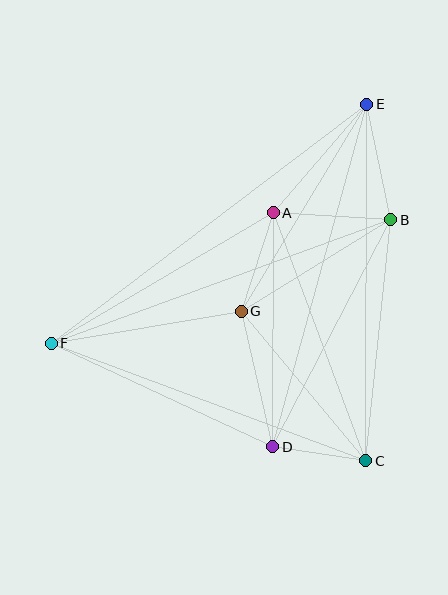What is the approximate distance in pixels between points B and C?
The distance between B and C is approximately 242 pixels.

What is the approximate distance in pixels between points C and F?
The distance between C and F is approximately 336 pixels.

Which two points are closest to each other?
Points C and D are closest to each other.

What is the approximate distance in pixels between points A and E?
The distance between A and E is approximately 143 pixels.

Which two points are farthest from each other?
Points E and F are farthest from each other.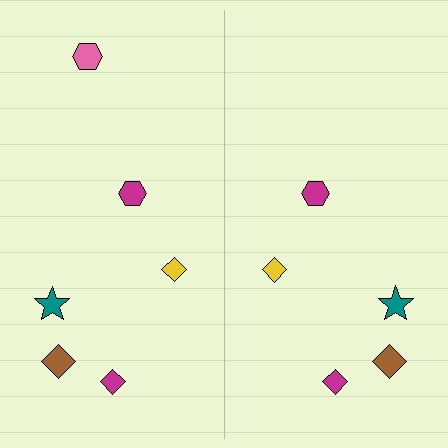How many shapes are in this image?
There are 11 shapes in this image.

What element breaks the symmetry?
A pink hexagon is missing from the right side.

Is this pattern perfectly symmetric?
No, the pattern is not perfectly symmetric. A pink hexagon is missing from the right side.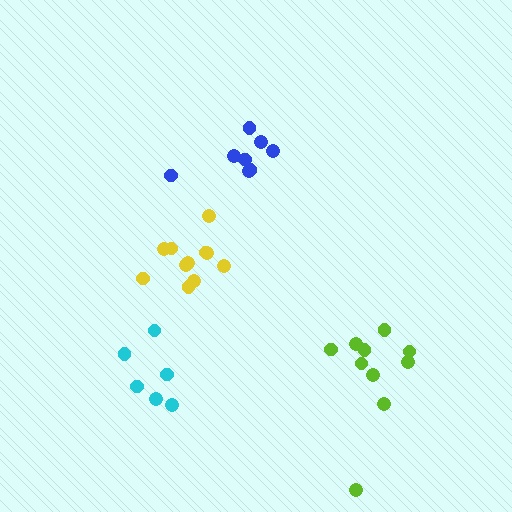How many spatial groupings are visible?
There are 4 spatial groupings.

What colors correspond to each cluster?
The clusters are colored: yellow, cyan, lime, blue.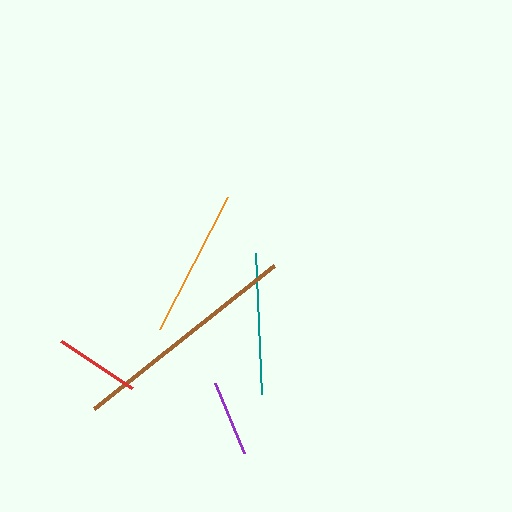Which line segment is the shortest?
The purple line is the shortest at approximately 75 pixels.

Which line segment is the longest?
The brown line is the longest at approximately 230 pixels.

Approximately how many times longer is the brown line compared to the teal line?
The brown line is approximately 1.6 times the length of the teal line.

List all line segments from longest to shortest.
From longest to shortest: brown, orange, teal, red, purple.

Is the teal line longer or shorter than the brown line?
The brown line is longer than the teal line.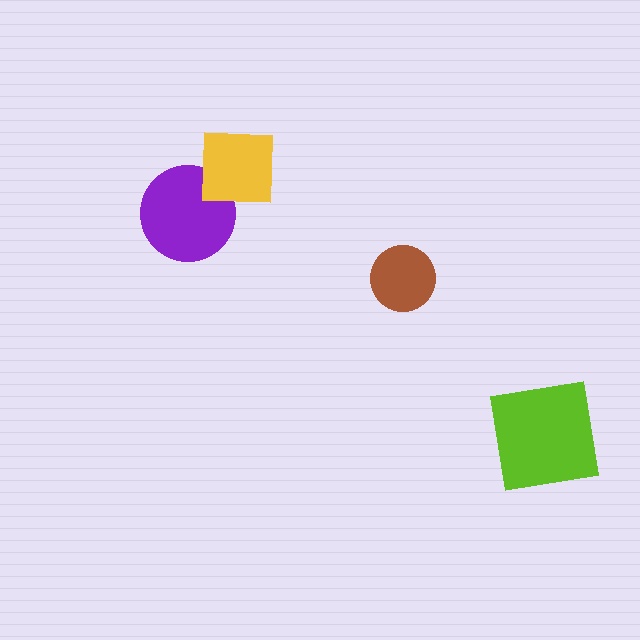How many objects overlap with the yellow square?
1 object overlaps with the yellow square.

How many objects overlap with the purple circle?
1 object overlaps with the purple circle.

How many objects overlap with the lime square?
0 objects overlap with the lime square.